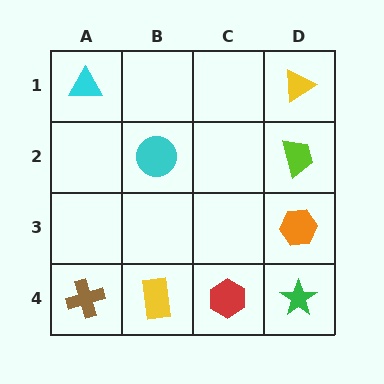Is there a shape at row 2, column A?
No, that cell is empty.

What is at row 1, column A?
A cyan triangle.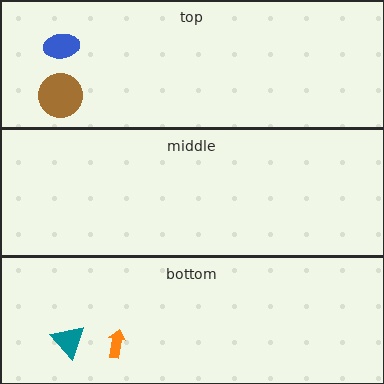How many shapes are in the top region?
2.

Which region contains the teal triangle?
The bottom region.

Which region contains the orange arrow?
The bottom region.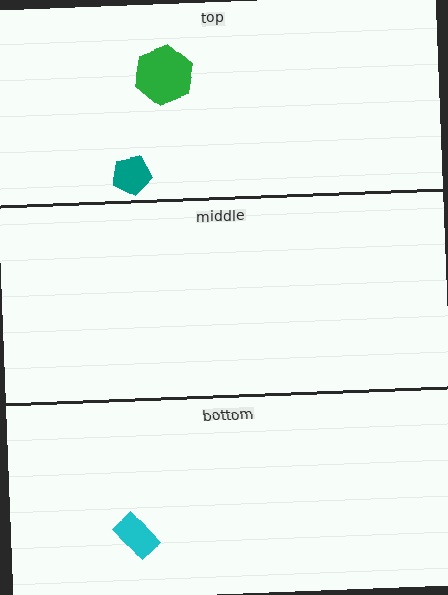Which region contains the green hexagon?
The top region.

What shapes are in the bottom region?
The cyan rectangle.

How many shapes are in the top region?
2.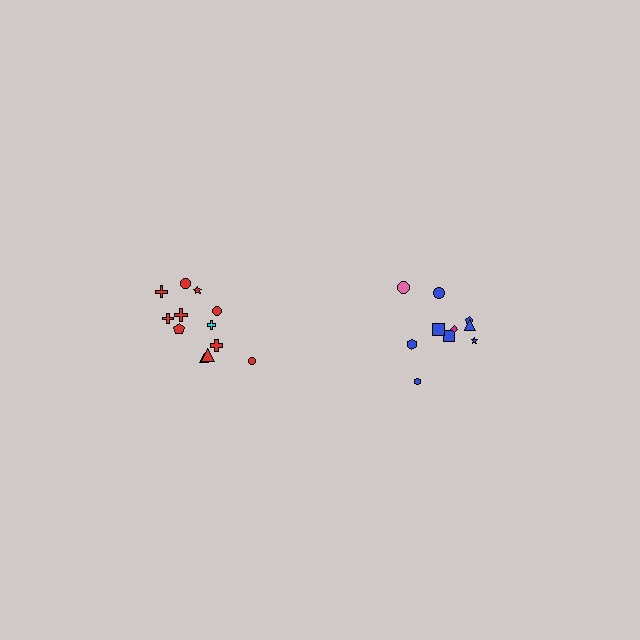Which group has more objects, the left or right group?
The left group.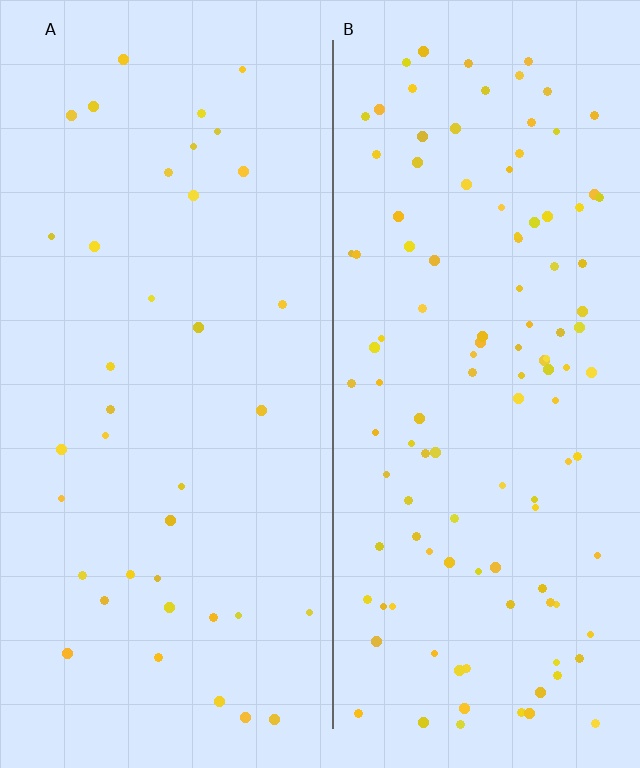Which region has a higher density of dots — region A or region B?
B (the right).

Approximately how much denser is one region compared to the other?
Approximately 3.1× — region B over region A.